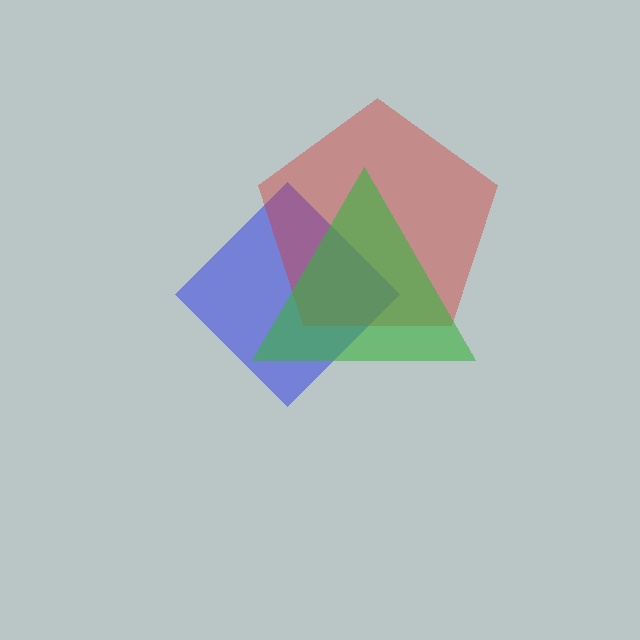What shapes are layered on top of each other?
The layered shapes are: a blue diamond, a red pentagon, a green triangle.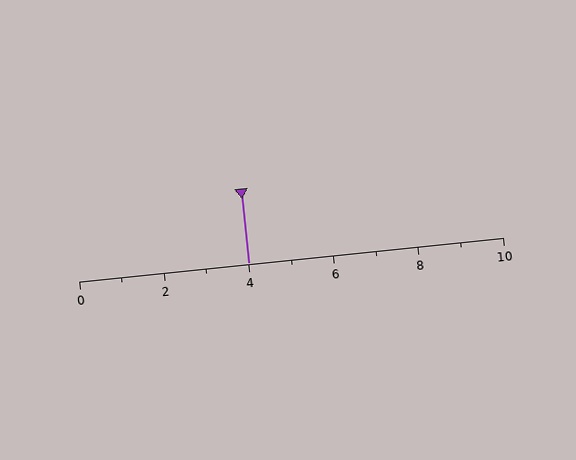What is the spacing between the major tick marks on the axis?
The major ticks are spaced 2 apart.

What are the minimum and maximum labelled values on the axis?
The axis runs from 0 to 10.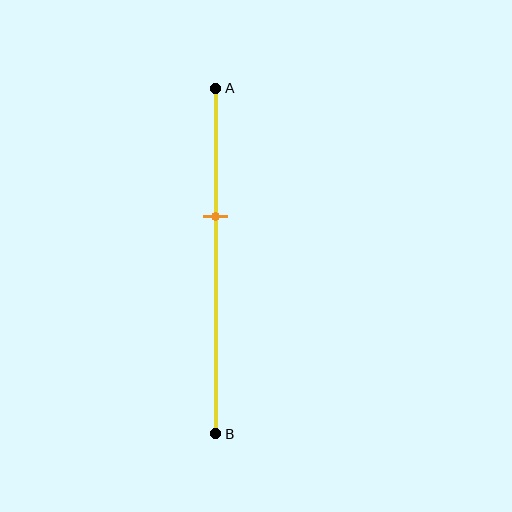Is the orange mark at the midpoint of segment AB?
No, the mark is at about 35% from A, not at the 50% midpoint.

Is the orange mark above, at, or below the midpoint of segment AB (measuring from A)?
The orange mark is above the midpoint of segment AB.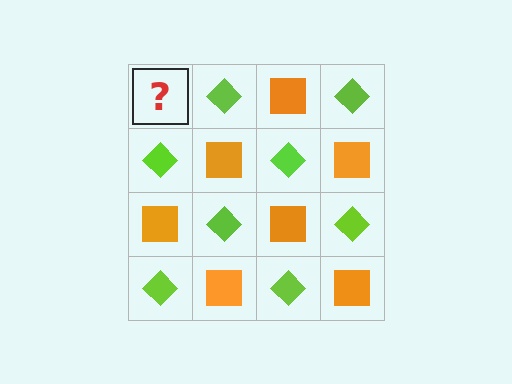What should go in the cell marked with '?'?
The missing cell should contain an orange square.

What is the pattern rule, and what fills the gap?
The rule is that it alternates orange square and lime diamond in a checkerboard pattern. The gap should be filled with an orange square.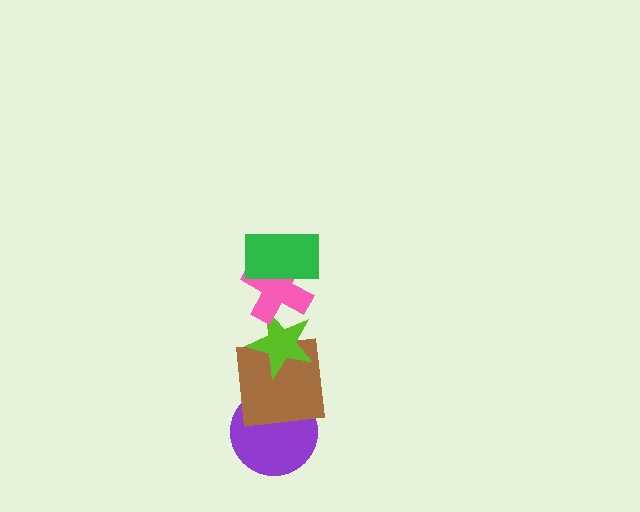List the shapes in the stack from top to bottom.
From top to bottom: the green rectangle, the pink cross, the lime star, the brown square, the purple circle.